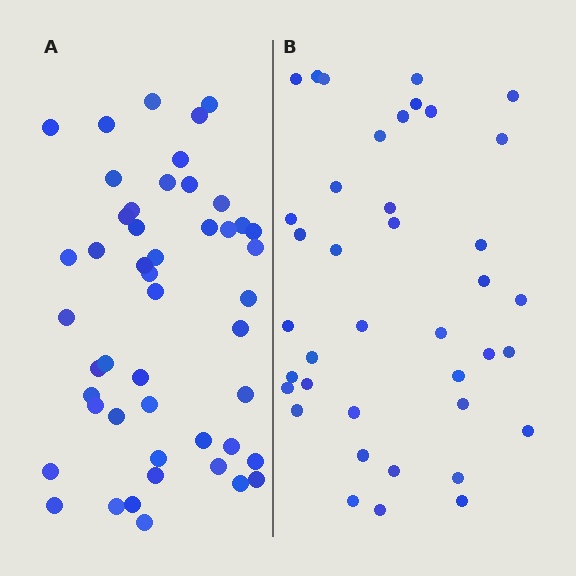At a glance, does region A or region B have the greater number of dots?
Region A (the left region) has more dots.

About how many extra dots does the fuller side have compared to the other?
Region A has roughly 8 or so more dots than region B.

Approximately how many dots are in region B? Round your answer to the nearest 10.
About 40 dots. (The exact count is 39, which rounds to 40.)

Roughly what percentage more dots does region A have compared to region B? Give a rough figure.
About 25% more.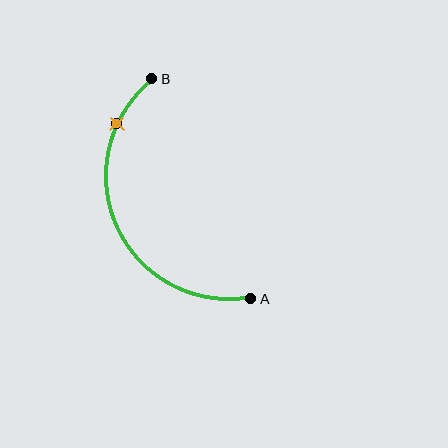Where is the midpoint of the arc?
The arc midpoint is the point on the curve farthest from the straight line joining A and B. It sits to the left of that line.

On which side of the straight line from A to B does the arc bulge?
The arc bulges to the left of the straight line connecting A and B.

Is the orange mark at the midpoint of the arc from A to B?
No. The orange mark lies on the arc but is closer to endpoint B. The arc midpoint would be at the point on the curve equidistant along the arc from both A and B.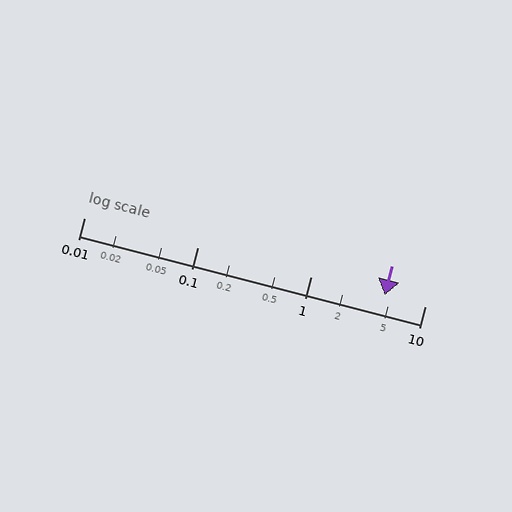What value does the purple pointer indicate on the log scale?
The pointer indicates approximately 4.4.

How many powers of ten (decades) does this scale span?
The scale spans 3 decades, from 0.01 to 10.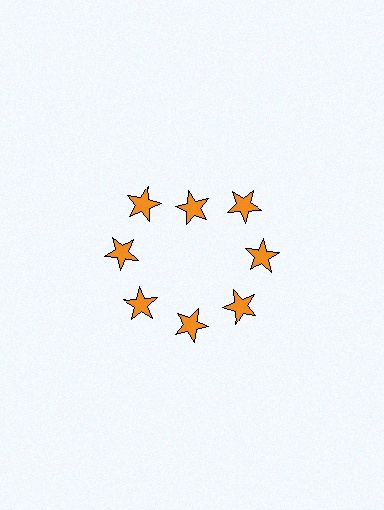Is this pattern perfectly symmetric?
No. The 8 orange stars are arranged in a ring, but one element near the 12 o'clock position is pulled inward toward the center, breaking the 8-fold rotational symmetry.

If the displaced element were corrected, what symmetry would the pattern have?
It would have 8-fold rotational symmetry — the pattern would map onto itself every 45 degrees.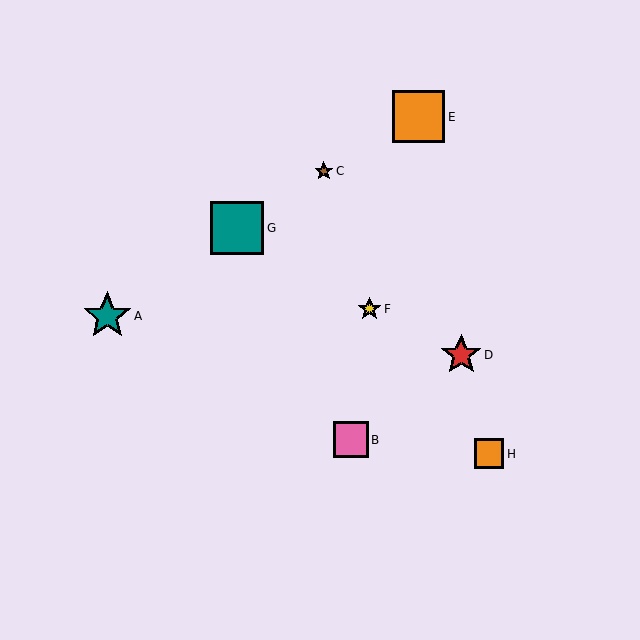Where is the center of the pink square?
The center of the pink square is at (351, 440).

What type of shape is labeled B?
Shape B is a pink square.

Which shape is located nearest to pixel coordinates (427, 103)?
The orange square (labeled E) at (419, 117) is nearest to that location.